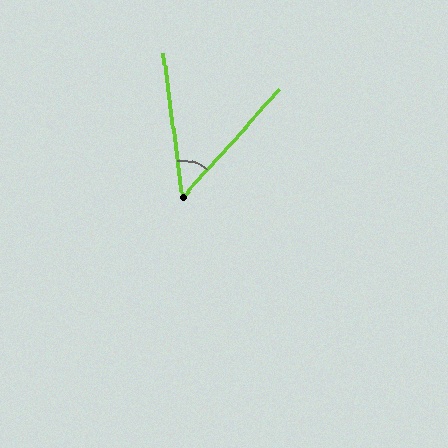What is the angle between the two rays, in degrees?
Approximately 50 degrees.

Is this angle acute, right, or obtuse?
It is acute.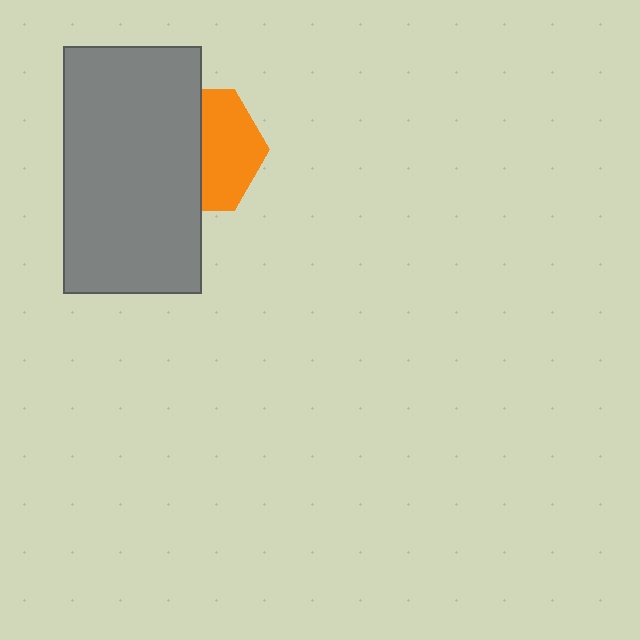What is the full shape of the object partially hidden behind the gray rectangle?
The partially hidden object is an orange hexagon.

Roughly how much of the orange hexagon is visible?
About half of it is visible (roughly 48%).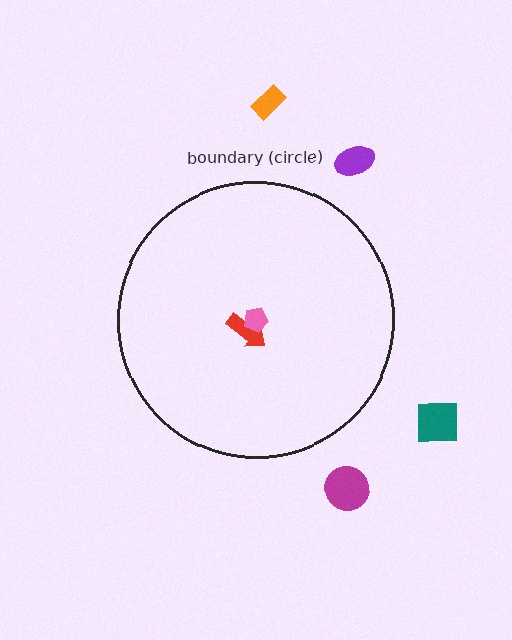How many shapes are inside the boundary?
2 inside, 4 outside.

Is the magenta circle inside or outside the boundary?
Outside.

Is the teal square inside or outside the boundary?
Outside.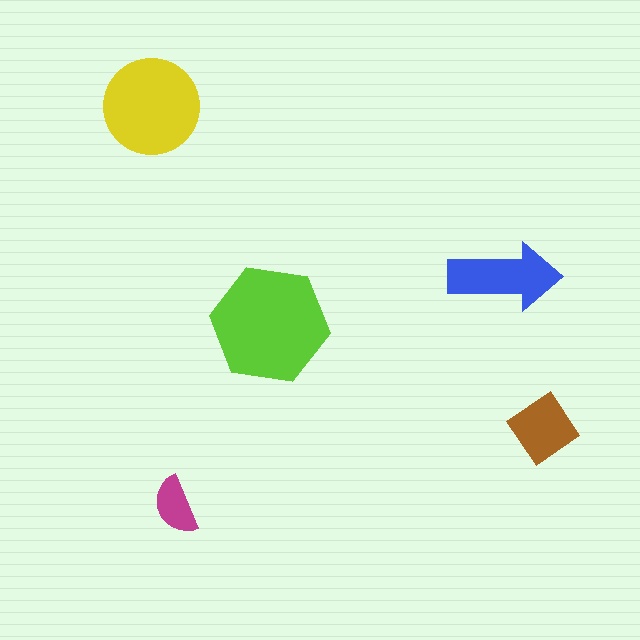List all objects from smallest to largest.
The magenta semicircle, the brown diamond, the blue arrow, the yellow circle, the lime hexagon.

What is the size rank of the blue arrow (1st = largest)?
3rd.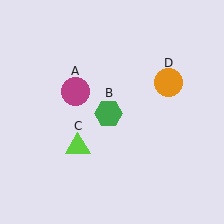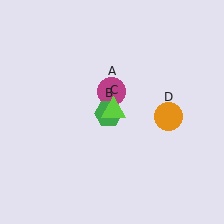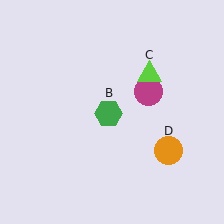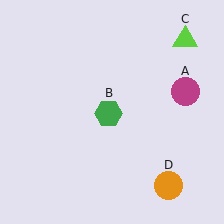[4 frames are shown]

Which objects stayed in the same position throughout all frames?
Green hexagon (object B) remained stationary.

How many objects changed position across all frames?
3 objects changed position: magenta circle (object A), lime triangle (object C), orange circle (object D).